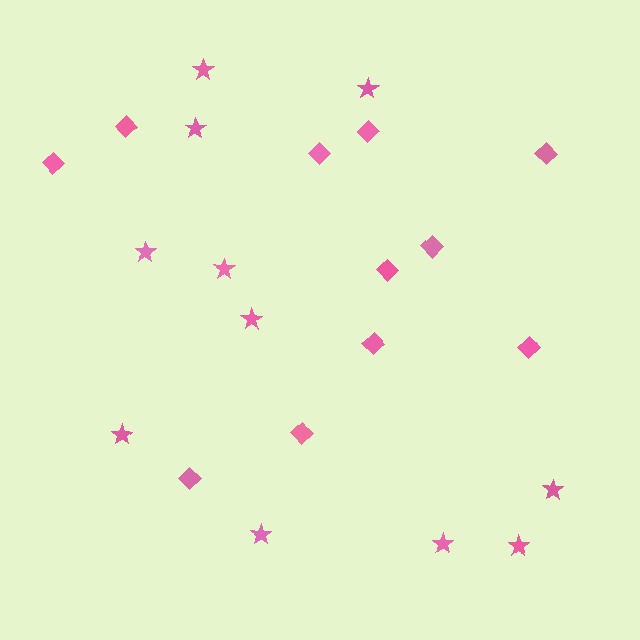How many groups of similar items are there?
There are 2 groups: one group of stars (11) and one group of diamonds (11).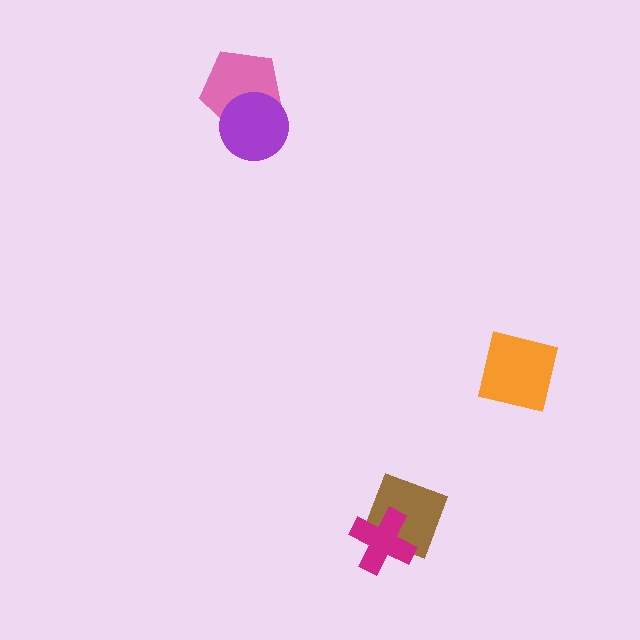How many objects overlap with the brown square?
1 object overlaps with the brown square.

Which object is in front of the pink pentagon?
The purple circle is in front of the pink pentagon.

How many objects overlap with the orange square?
0 objects overlap with the orange square.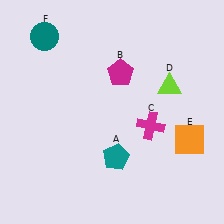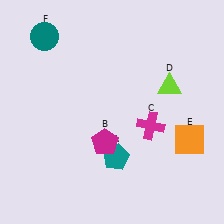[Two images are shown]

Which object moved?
The magenta pentagon (B) moved down.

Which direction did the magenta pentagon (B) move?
The magenta pentagon (B) moved down.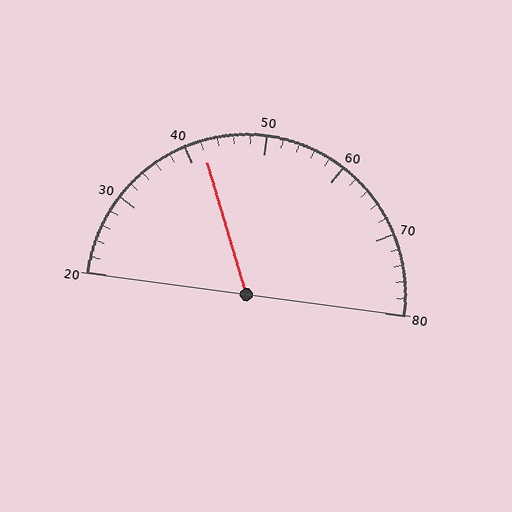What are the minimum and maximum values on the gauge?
The gauge ranges from 20 to 80.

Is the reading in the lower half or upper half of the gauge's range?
The reading is in the lower half of the range (20 to 80).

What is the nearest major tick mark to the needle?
The nearest major tick mark is 40.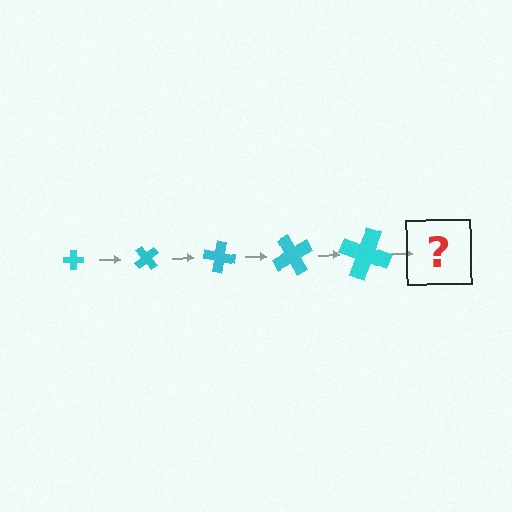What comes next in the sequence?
The next element should be a cross, larger than the previous one and rotated 250 degrees from the start.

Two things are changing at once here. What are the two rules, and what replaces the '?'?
The two rules are that the cross grows larger each step and it rotates 50 degrees each step. The '?' should be a cross, larger than the previous one and rotated 250 degrees from the start.